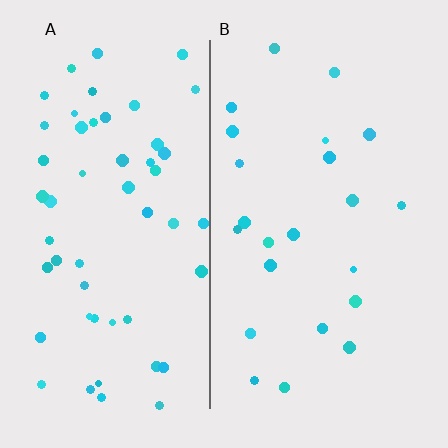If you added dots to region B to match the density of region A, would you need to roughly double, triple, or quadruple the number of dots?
Approximately double.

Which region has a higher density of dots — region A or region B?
A (the left).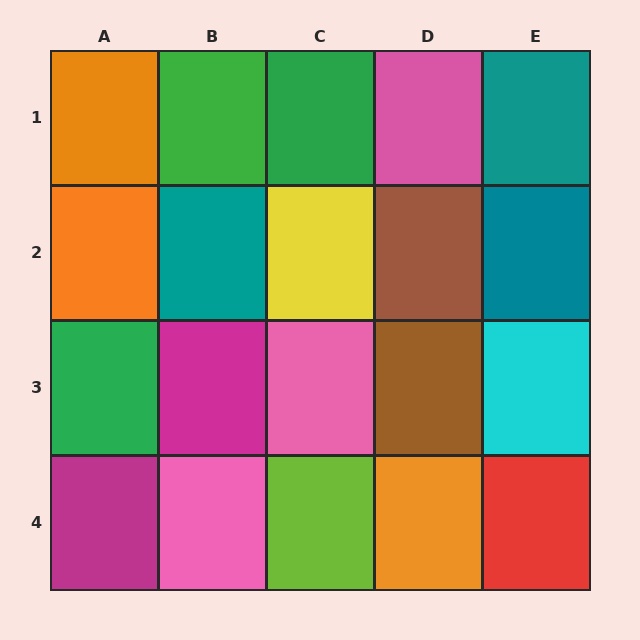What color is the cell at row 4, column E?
Red.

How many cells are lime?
1 cell is lime.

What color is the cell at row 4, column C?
Lime.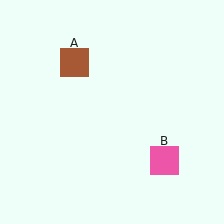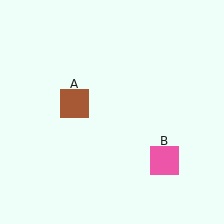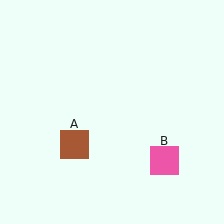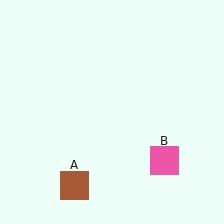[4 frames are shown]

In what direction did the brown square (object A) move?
The brown square (object A) moved down.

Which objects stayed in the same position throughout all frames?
Pink square (object B) remained stationary.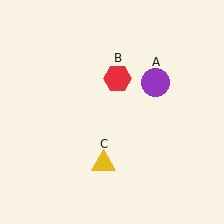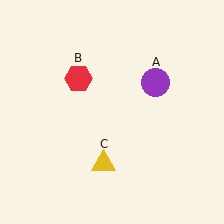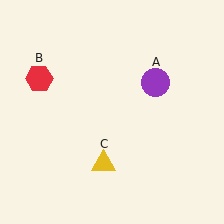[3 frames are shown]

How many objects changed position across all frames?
1 object changed position: red hexagon (object B).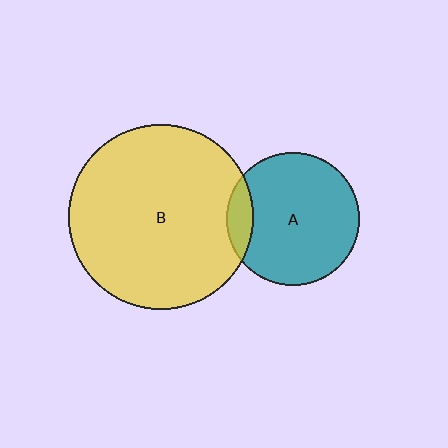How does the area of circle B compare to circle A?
Approximately 1.9 times.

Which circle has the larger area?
Circle B (yellow).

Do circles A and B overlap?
Yes.